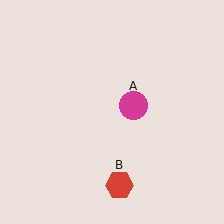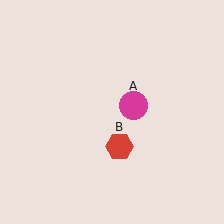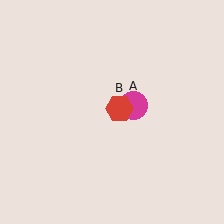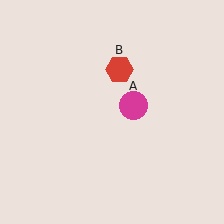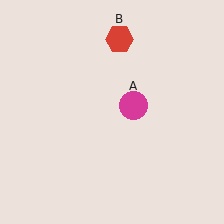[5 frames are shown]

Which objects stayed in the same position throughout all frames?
Magenta circle (object A) remained stationary.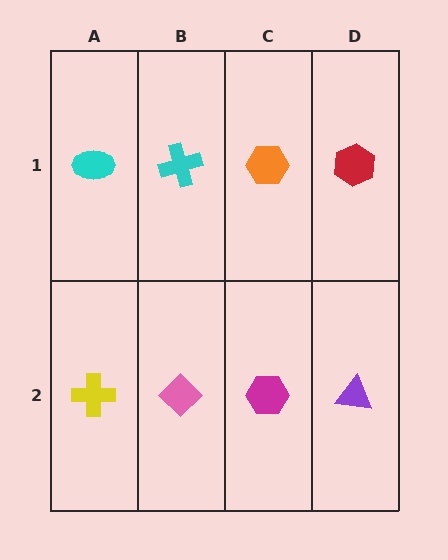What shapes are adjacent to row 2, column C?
An orange hexagon (row 1, column C), a pink diamond (row 2, column B), a purple triangle (row 2, column D).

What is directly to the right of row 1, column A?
A cyan cross.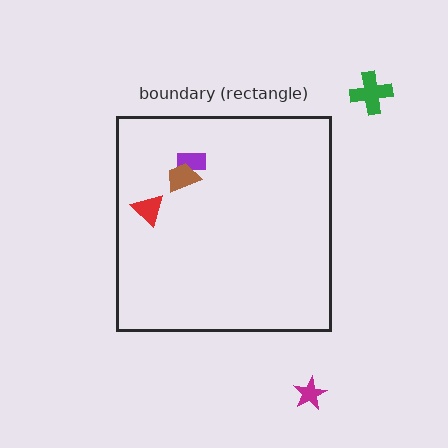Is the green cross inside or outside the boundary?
Outside.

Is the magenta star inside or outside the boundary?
Outside.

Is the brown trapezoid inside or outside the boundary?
Inside.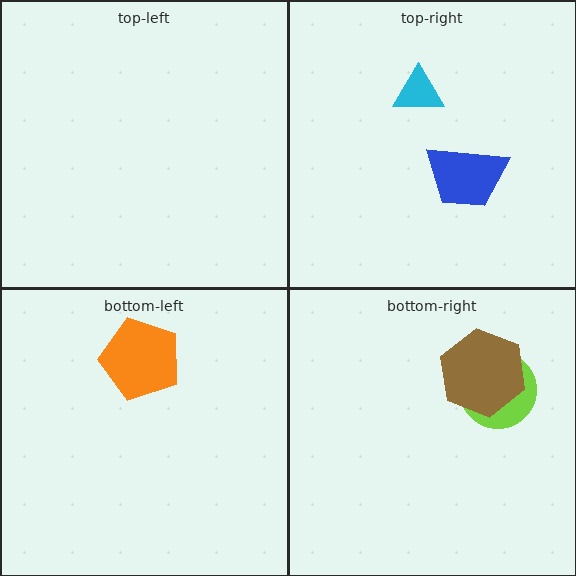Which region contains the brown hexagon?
The bottom-right region.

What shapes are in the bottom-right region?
The lime circle, the brown hexagon.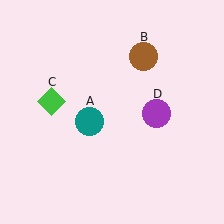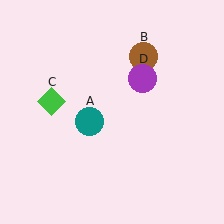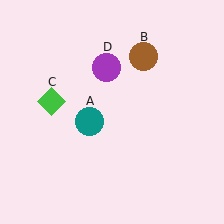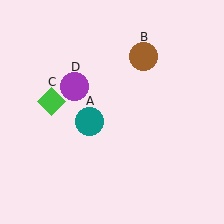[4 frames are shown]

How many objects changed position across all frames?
1 object changed position: purple circle (object D).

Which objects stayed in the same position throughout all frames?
Teal circle (object A) and brown circle (object B) and green diamond (object C) remained stationary.